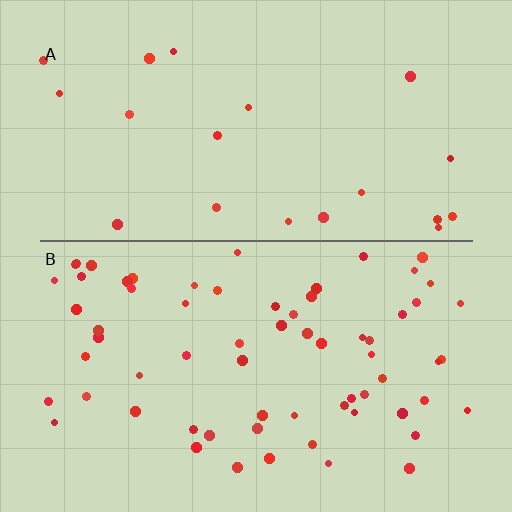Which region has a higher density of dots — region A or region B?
B (the bottom).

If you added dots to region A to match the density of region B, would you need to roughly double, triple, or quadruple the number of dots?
Approximately triple.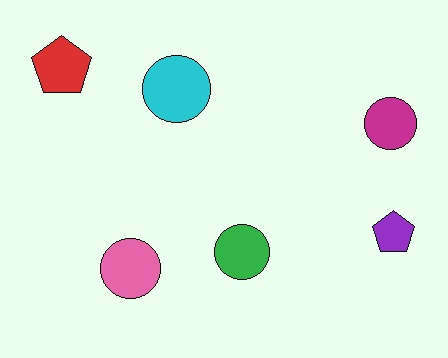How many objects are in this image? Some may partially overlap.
There are 6 objects.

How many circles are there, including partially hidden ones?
There are 4 circles.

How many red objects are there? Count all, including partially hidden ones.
There is 1 red object.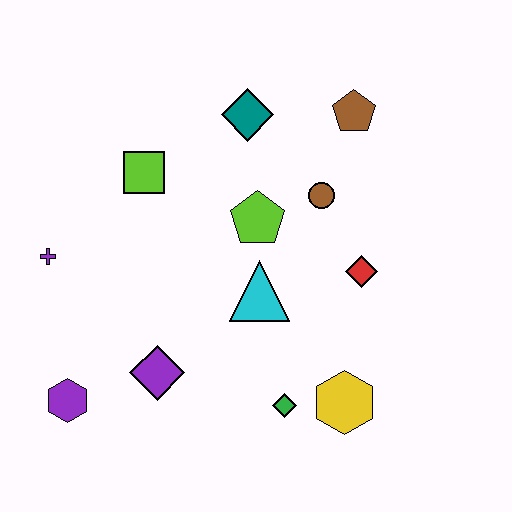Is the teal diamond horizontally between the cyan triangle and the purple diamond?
Yes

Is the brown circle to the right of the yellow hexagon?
No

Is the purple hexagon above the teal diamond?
No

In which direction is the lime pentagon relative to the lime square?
The lime pentagon is to the right of the lime square.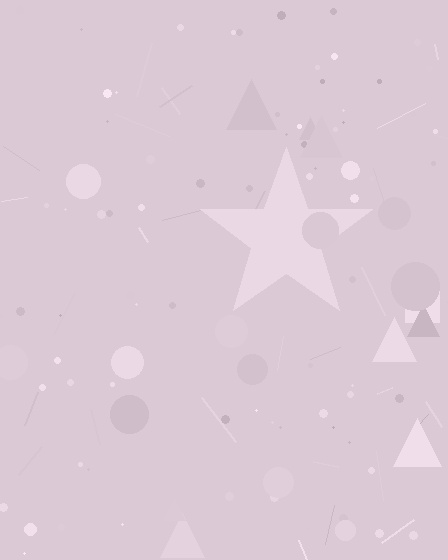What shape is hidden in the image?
A star is hidden in the image.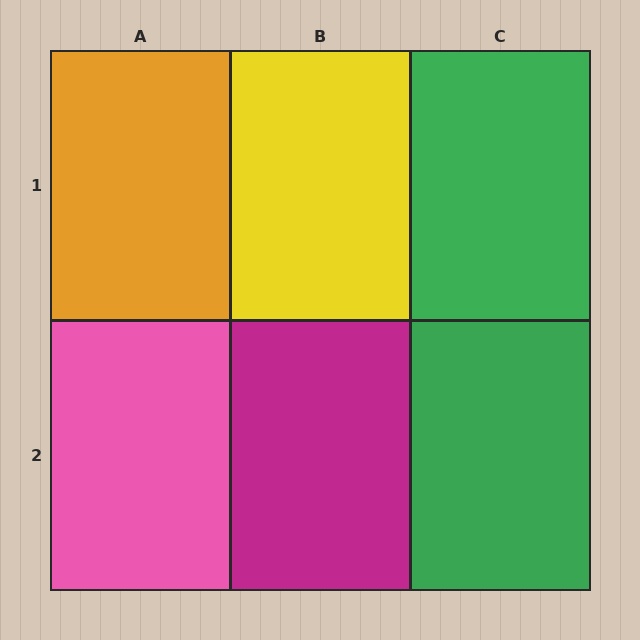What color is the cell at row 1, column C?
Green.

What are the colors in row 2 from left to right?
Pink, magenta, green.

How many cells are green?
2 cells are green.